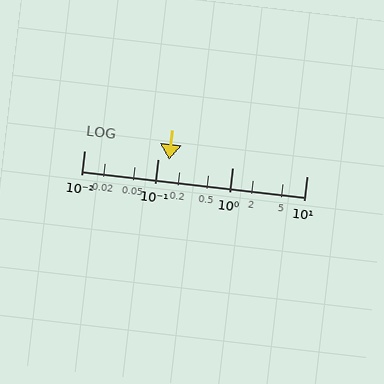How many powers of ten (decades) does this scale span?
The scale spans 3 decades, from 0.01 to 10.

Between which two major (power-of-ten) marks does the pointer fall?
The pointer is between 0.1 and 1.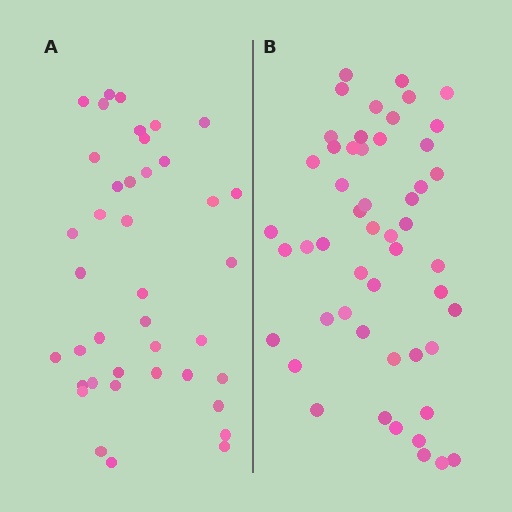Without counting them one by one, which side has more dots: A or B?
Region B (the right region) has more dots.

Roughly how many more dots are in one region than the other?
Region B has roughly 12 or so more dots than region A.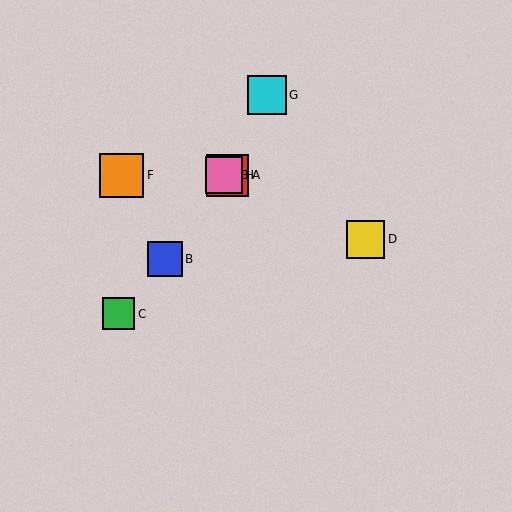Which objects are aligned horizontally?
Objects A, E, F, H are aligned horizontally.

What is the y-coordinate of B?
Object B is at y≈259.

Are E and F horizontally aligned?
Yes, both are at y≈175.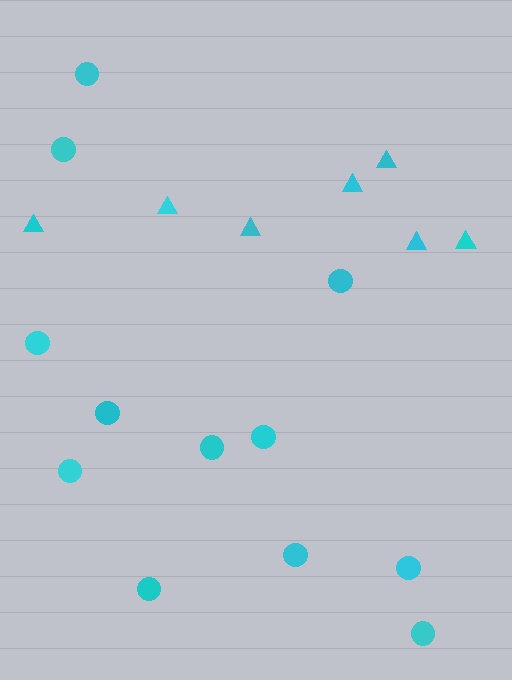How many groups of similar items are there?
There are 2 groups: one group of triangles (7) and one group of circles (12).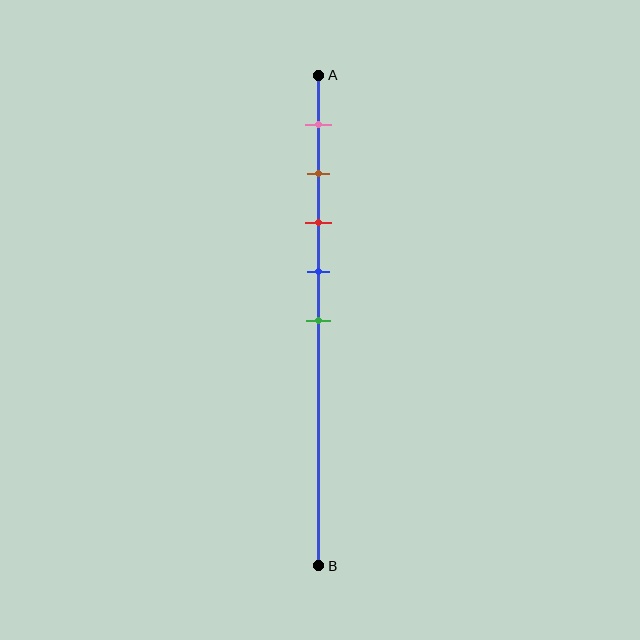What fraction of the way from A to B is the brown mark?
The brown mark is approximately 20% (0.2) of the way from A to B.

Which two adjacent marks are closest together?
The brown and red marks are the closest adjacent pair.